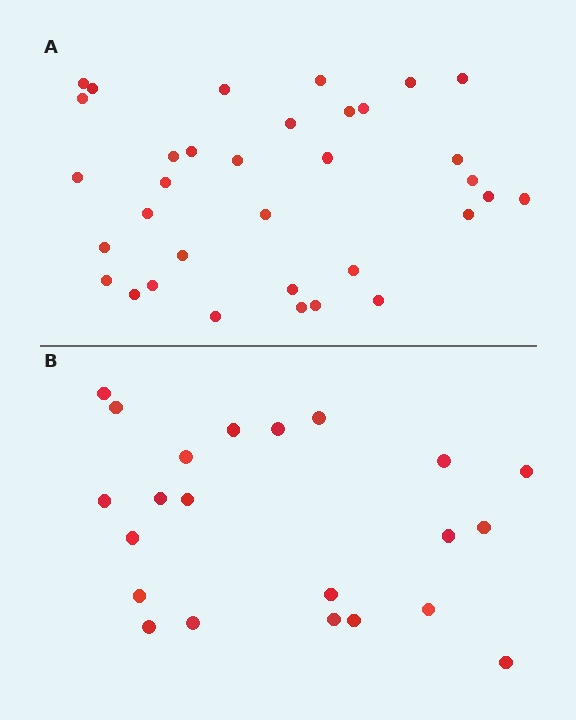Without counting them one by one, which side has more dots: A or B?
Region A (the top region) has more dots.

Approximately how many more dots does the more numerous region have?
Region A has roughly 12 or so more dots than region B.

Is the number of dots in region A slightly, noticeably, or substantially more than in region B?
Region A has substantially more. The ratio is roughly 1.5 to 1.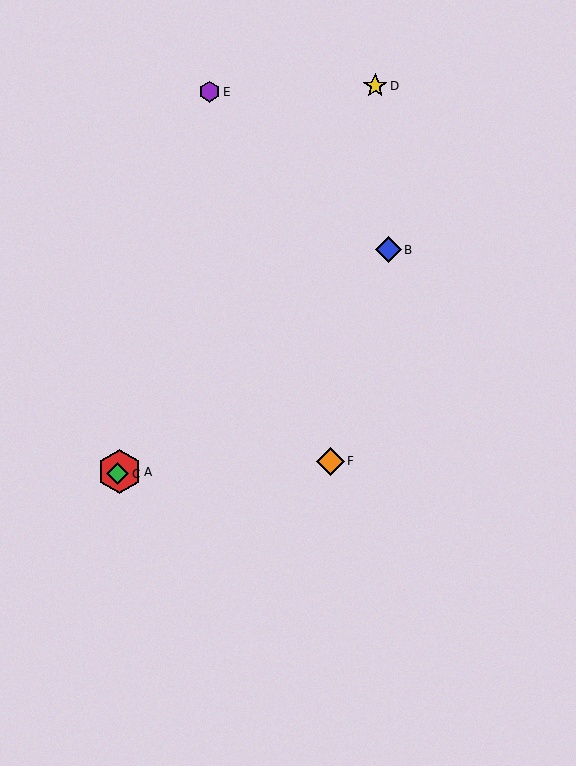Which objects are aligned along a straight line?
Objects A, B, C are aligned along a straight line.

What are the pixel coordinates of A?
Object A is at (119, 472).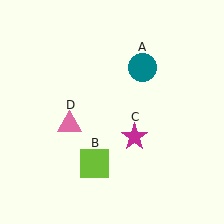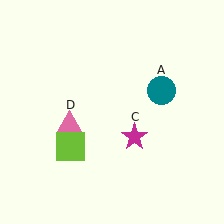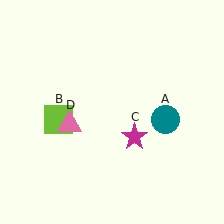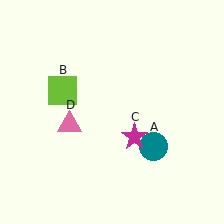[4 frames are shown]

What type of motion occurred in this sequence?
The teal circle (object A), lime square (object B) rotated clockwise around the center of the scene.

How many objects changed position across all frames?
2 objects changed position: teal circle (object A), lime square (object B).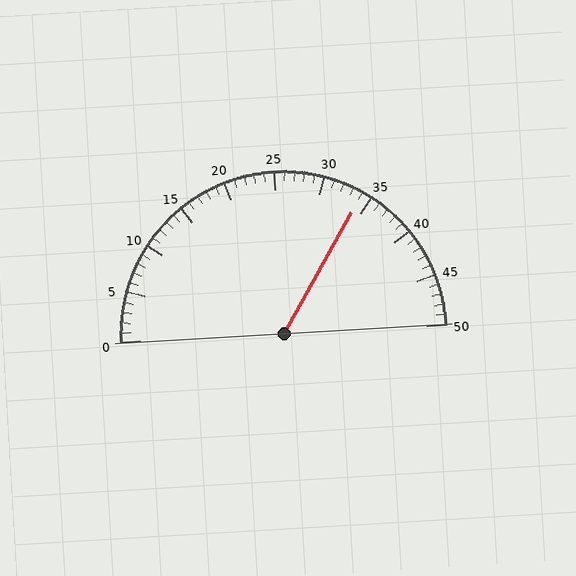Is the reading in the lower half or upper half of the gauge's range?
The reading is in the upper half of the range (0 to 50).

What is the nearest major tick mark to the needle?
The nearest major tick mark is 35.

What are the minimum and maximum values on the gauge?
The gauge ranges from 0 to 50.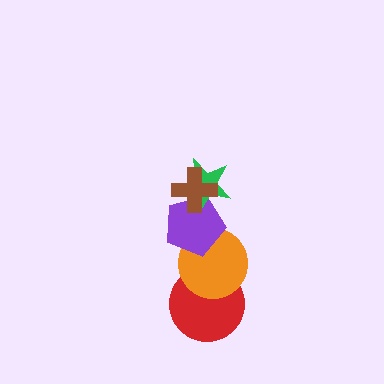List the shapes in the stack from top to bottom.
From top to bottom: the brown cross, the green star, the purple pentagon, the orange circle, the red circle.